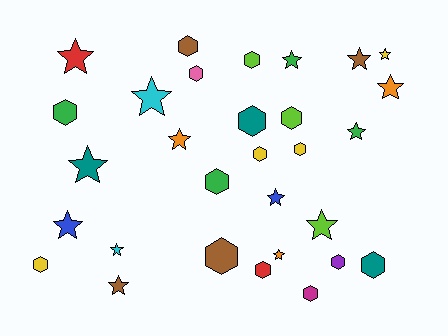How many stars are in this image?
There are 15 stars.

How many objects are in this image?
There are 30 objects.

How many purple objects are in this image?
There is 1 purple object.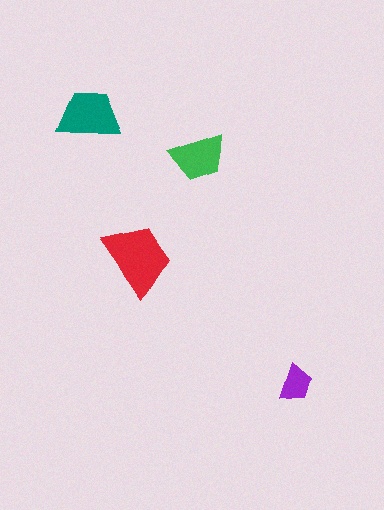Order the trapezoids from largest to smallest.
the red one, the teal one, the green one, the purple one.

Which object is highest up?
The teal trapezoid is topmost.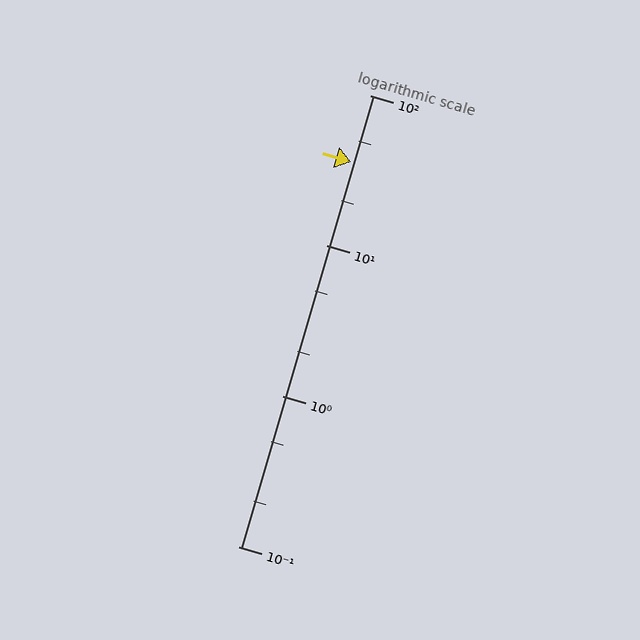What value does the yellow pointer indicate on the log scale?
The pointer indicates approximately 36.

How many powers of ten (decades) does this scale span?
The scale spans 3 decades, from 0.1 to 100.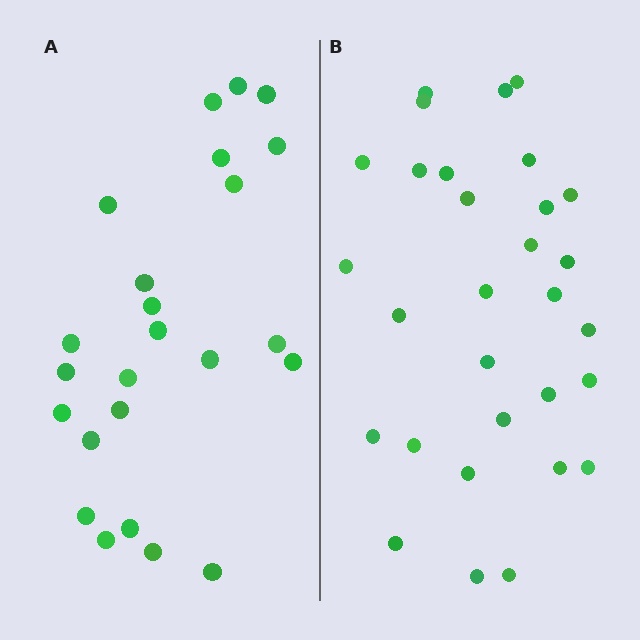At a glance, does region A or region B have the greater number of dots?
Region B (the right region) has more dots.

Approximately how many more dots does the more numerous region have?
Region B has about 6 more dots than region A.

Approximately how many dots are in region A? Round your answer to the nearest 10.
About 20 dots. (The exact count is 24, which rounds to 20.)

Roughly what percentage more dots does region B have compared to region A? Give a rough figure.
About 25% more.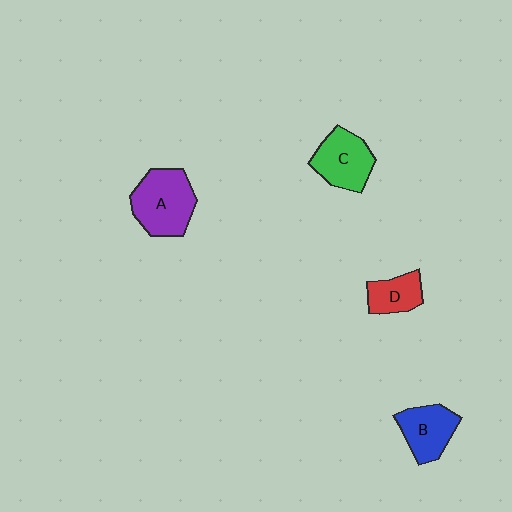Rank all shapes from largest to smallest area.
From largest to smallest: A (purple), C (green), B (blue), D (red).